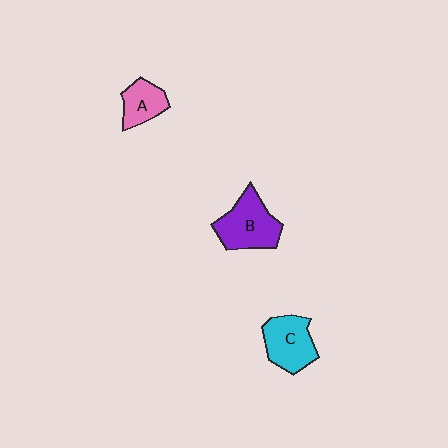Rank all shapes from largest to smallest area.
From largest to smallest: B (purple), C (cyan), A (pink).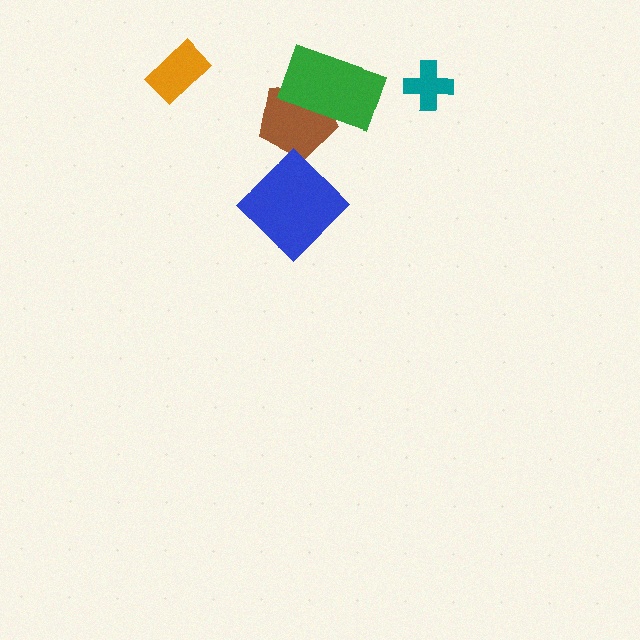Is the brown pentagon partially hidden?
Yes, it is partially covered by another shape.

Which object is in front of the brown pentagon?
The green rectangle is in front of the brown pentagon.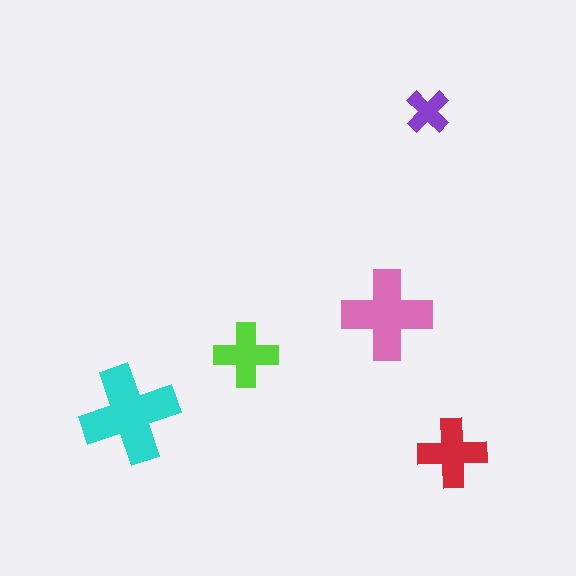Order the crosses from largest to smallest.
the cyan one, the pink one, the red one, the lime one, the purple one.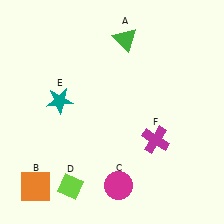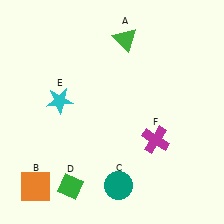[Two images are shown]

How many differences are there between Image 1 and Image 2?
There are 3 differences between the two images.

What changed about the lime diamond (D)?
In Image 1, D is lime. In Image 2, it changed to green.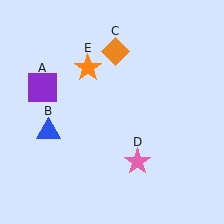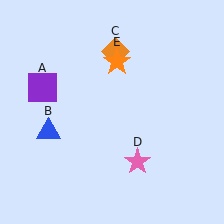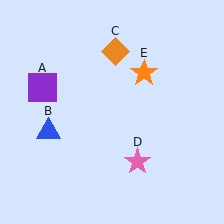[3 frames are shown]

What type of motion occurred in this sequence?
The orange star (object E) rotated clockwise around the center of the scene.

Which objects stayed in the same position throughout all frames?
Purple square (object A) and blue triangle (object B) and orange diamond (object C) and pink star (object D) remained stationary.